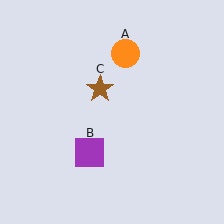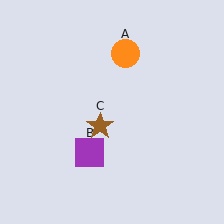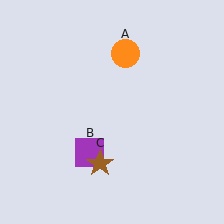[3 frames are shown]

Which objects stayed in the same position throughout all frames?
Orange circle (object A) and purple square (object B) remained stationary.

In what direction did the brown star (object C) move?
The brown star (object C) moved down.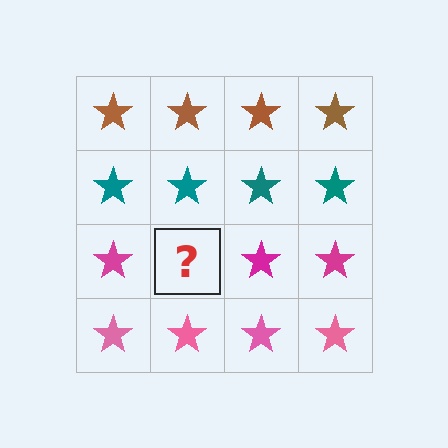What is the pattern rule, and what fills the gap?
The rule is that each row has a consistent color. The gap should be filled with a magenta star.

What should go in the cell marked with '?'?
The missing cell should contain a magenta star.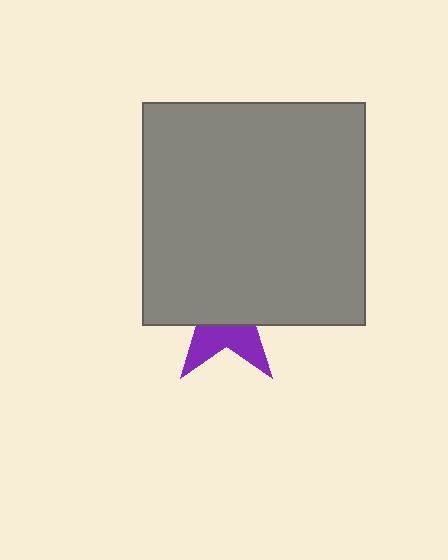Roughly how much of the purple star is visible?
A small part of it is visible (roughly 36%).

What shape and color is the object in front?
The object in front is a gray square.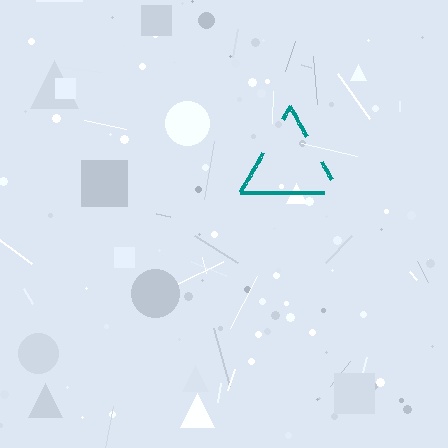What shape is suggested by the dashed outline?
The dashed outline suggests a triangle.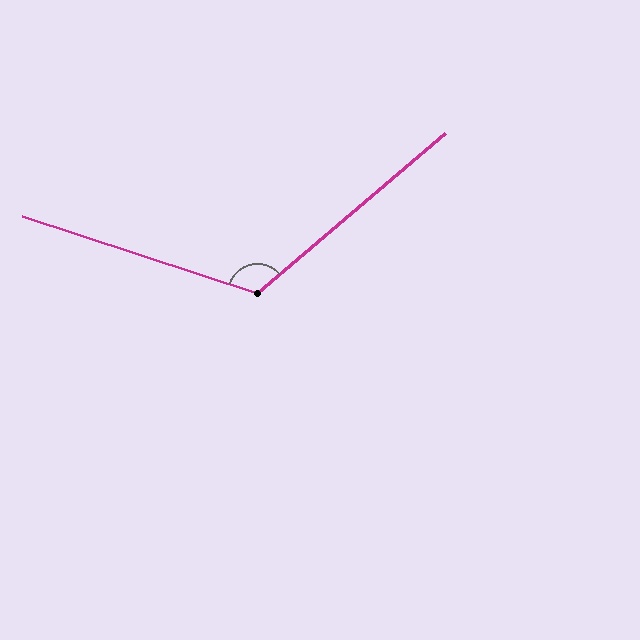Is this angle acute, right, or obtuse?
It is obtuse.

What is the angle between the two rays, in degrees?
Approximately 121 degrees.